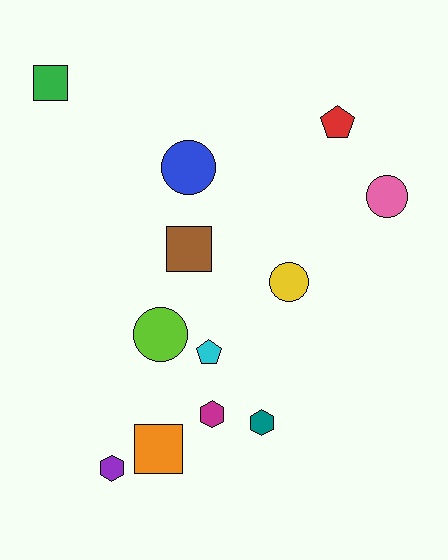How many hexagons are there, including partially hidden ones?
There are 3 hexagons.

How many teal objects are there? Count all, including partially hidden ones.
There is 1 teal object.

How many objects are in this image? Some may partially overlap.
There are 12 objects.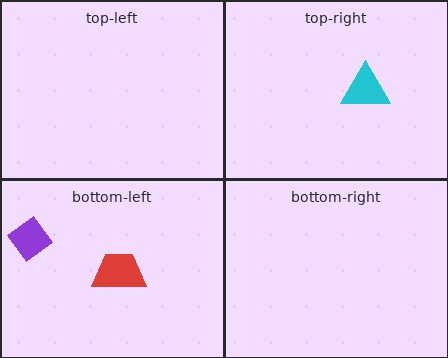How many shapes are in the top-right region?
1.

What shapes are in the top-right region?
The cyan triangle.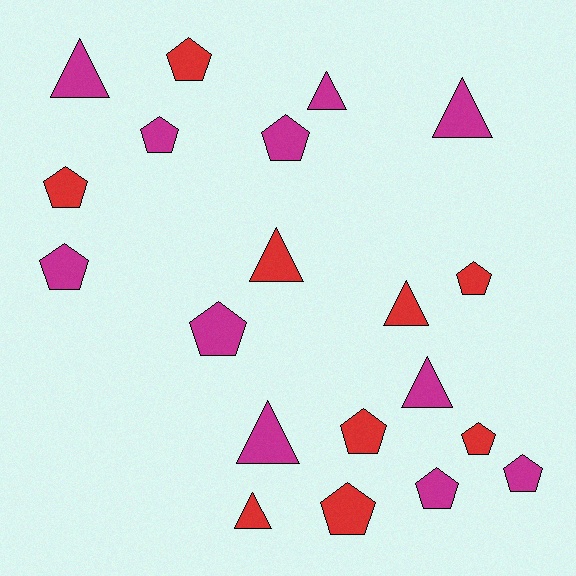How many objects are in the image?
There are 20 objects.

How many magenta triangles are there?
There are 5 magenta triangles.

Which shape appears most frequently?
Pentagon, with 12 objects.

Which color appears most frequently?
Magenta, with 11 objects.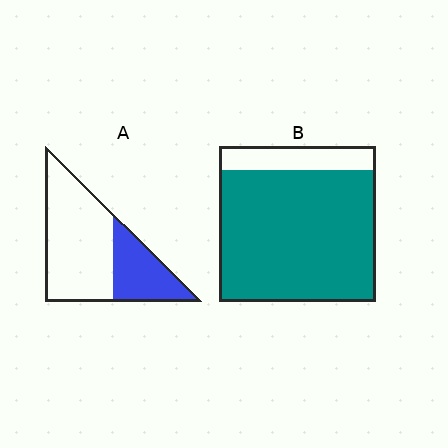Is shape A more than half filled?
No.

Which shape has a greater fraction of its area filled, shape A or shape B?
Shape B.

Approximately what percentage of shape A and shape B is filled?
A is approximately 30% and B is approximately 85%.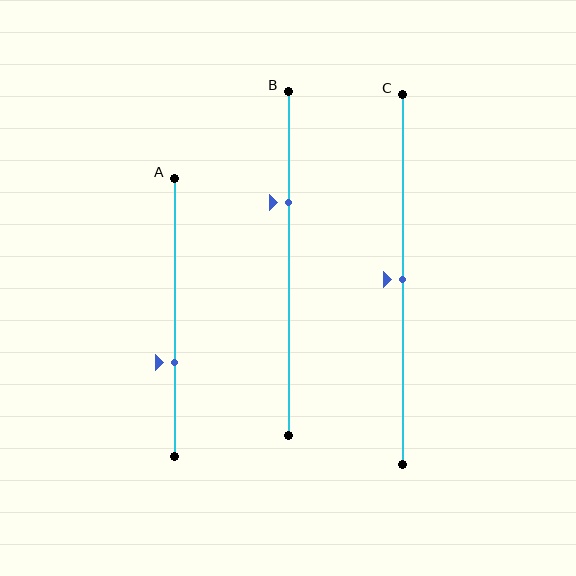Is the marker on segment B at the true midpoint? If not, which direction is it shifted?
No, the marker on segment B is shifted upward by about 18% of the segment length.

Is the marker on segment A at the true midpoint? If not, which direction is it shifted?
No, the marker on segment A is shifted downward by about 16% of the segment length.